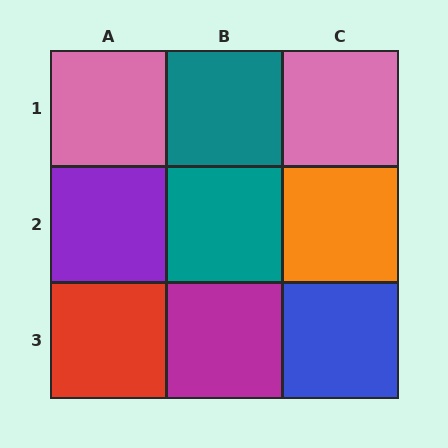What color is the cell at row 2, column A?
Purple.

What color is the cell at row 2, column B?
Teal.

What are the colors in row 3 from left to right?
Red, magenta, blue.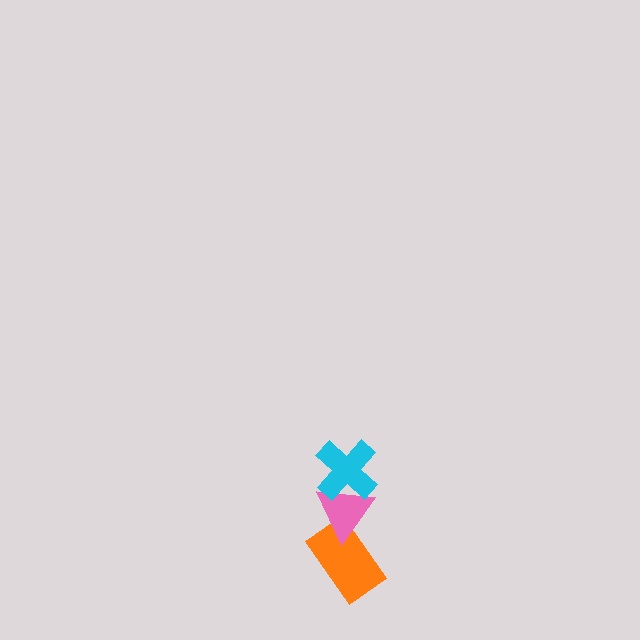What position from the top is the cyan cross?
The cyan cross is 1st from the top.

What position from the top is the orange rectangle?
The orange rectangle is 3rd from the top.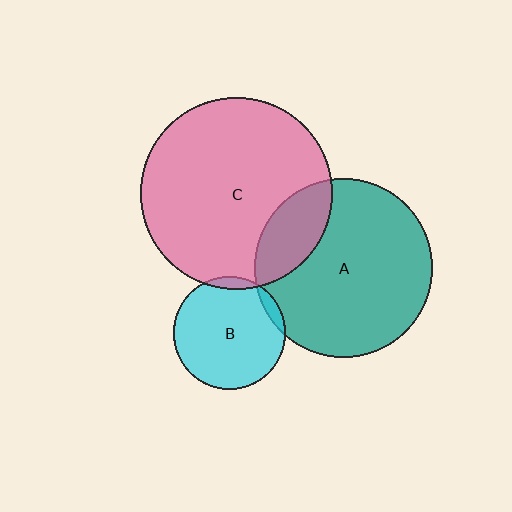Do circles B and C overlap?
Yes.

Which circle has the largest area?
Circle C (pink).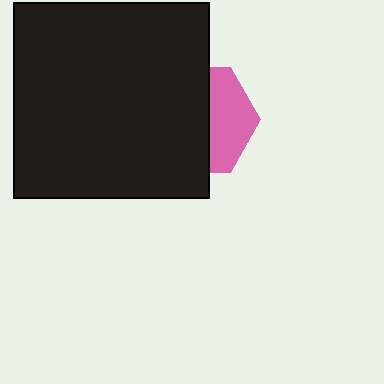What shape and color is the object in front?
The object in front is a black square.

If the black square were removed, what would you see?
You would see the complete pink hexagon.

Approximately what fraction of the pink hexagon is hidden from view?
Roughly 60% of the pink hexagon is hidden behind the black square.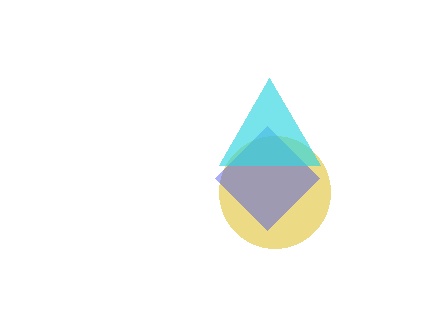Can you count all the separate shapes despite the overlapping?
Yes, there are 3 separate shapes.